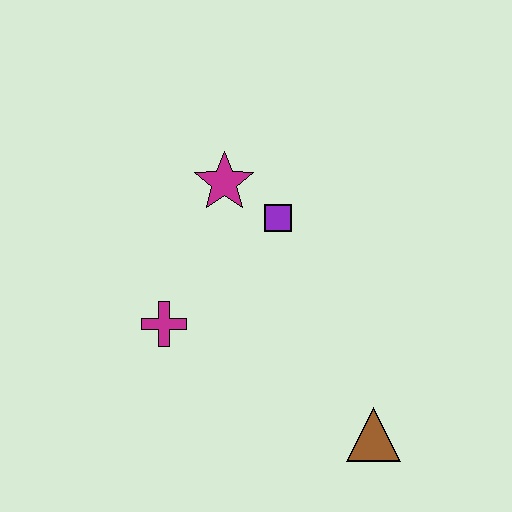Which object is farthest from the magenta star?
The brown triangle is farthest from the magenta star.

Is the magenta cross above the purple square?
No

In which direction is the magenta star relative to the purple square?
The magenta star is to the left of the purple square.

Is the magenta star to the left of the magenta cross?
No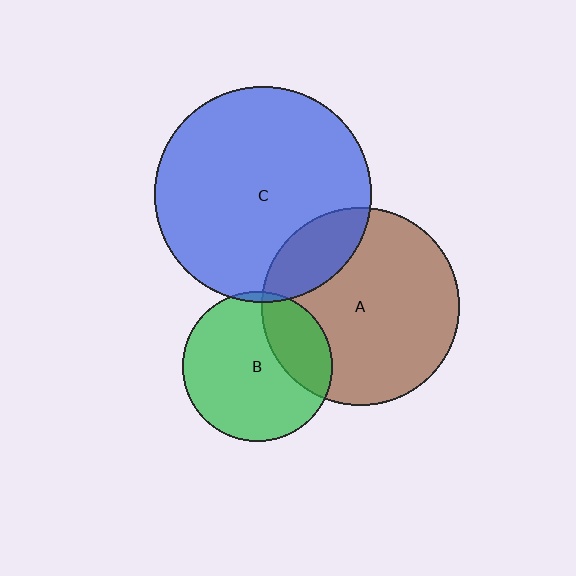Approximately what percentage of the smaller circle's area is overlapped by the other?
Approximately 5%.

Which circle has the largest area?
Circle C (blue).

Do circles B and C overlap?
Yes.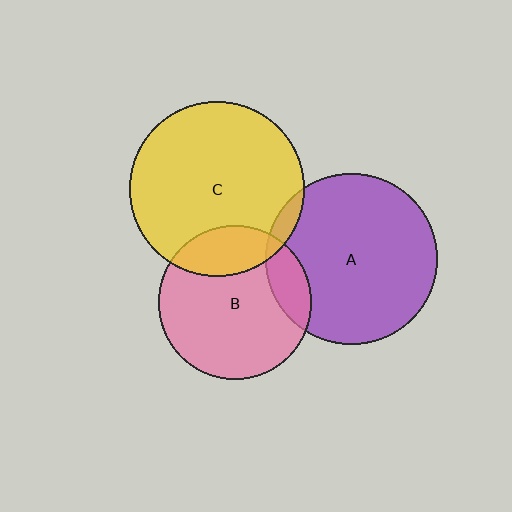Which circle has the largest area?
Circle C (yellow).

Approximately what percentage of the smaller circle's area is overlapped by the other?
Approximately 20%.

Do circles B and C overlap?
Yes.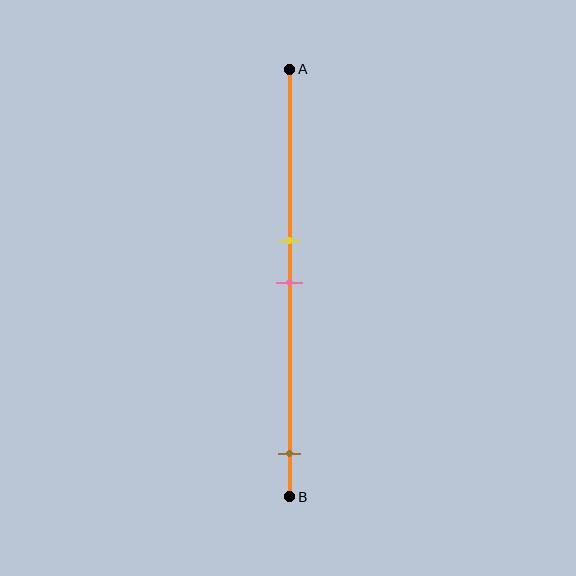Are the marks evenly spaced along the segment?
No, the marks are not evenly spaced.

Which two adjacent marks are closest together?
The yellow and pink marks are the closest adjacent pair.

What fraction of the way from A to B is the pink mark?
The pink mark is approximately 50% (0.5) of the way from A to B.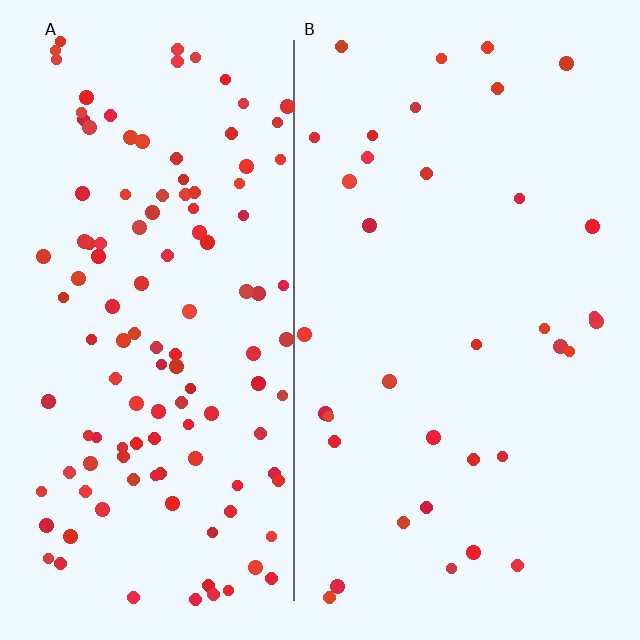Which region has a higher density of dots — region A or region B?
A (the left).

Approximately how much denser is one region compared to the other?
Approximately 3.5× — region A over region B.